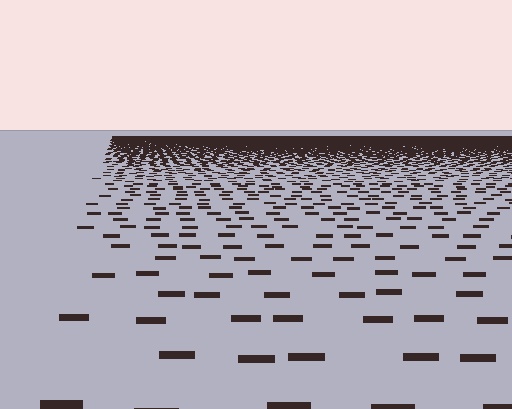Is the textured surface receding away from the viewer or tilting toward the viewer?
The surface is receding away from the viewer. Texture elements get smaller and denser toward the top.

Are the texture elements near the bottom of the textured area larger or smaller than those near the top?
Larger. Near the bottom, elements are closer to the viewer and appear at a bigger on-screen size.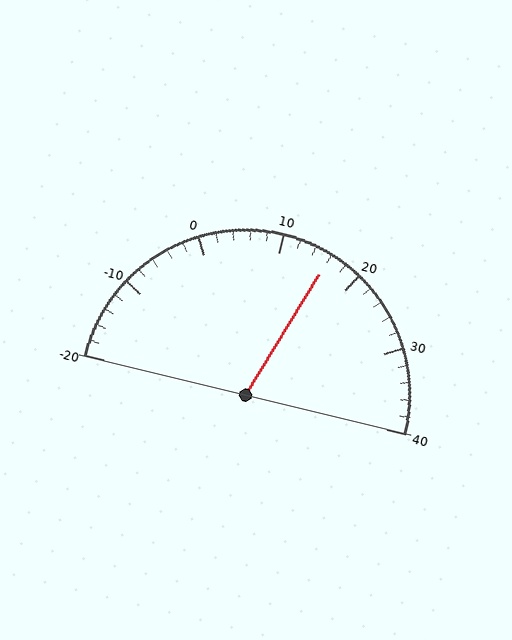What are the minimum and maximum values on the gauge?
The gauge ranges from -20 to 40.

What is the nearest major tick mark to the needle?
The nearest major tick mark is 20.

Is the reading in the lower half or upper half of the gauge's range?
The reading is in the upper half of the range (-20 to 40).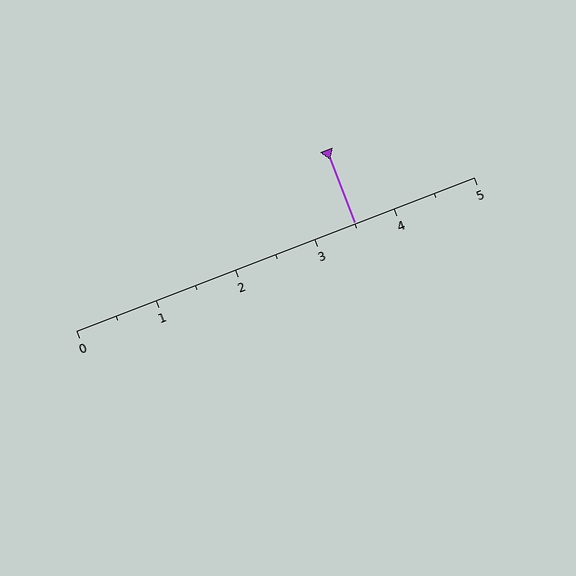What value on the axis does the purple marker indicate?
The marker indicates approximately 3.5.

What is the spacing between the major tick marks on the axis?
The major ticks are spaced 1 apart.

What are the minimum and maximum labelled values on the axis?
The axis runs from 0 to 5.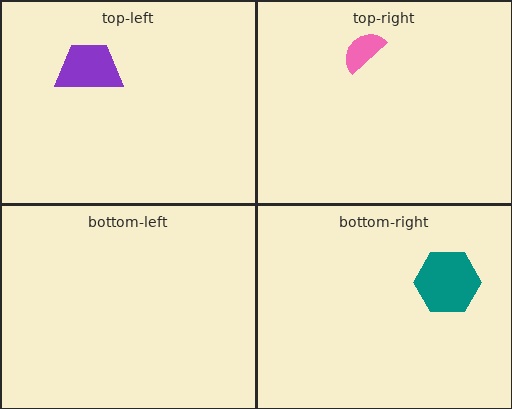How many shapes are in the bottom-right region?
1.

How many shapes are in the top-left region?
1.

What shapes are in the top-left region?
The purple trapezoid.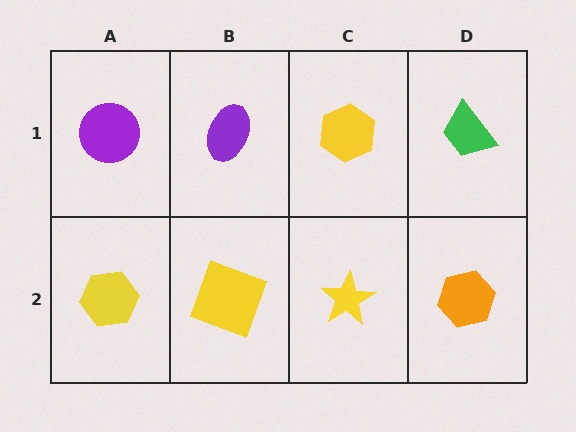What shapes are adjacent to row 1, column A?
A yellow hexagon (row 2, column A), a purple ellipse (row 1, column B).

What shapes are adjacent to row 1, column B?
A yellow square (row 2, column B), a purple circle (row 1, column A), a yellow hexagon (row 1, column C).